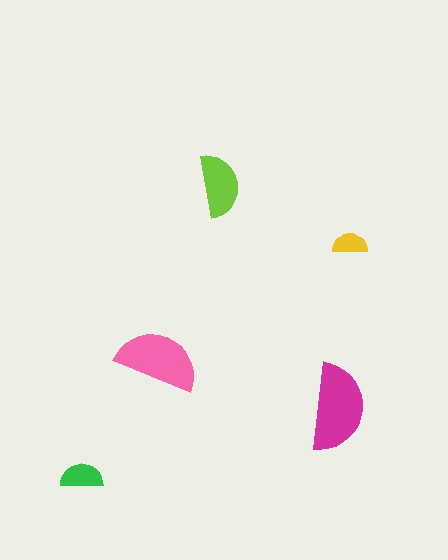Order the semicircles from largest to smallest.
the magenta one, the pink one, the lime one, the green one, the yellow one.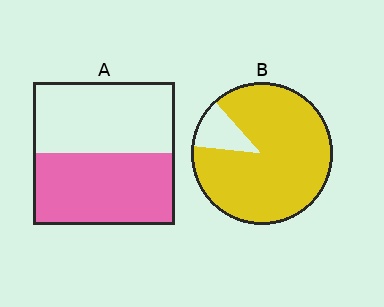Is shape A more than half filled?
Roughly half.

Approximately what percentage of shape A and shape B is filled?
A is approximately 50% and B is approximately 90%.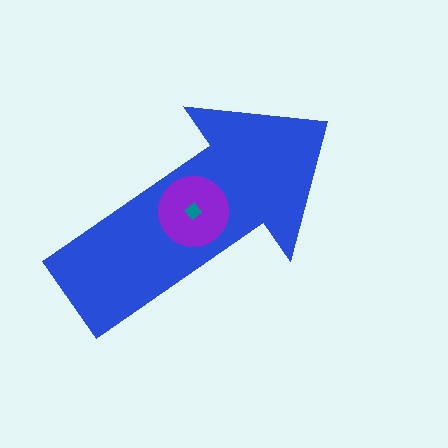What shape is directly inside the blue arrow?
The purple circle.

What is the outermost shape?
The blue arrow.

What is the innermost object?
The teal diamond.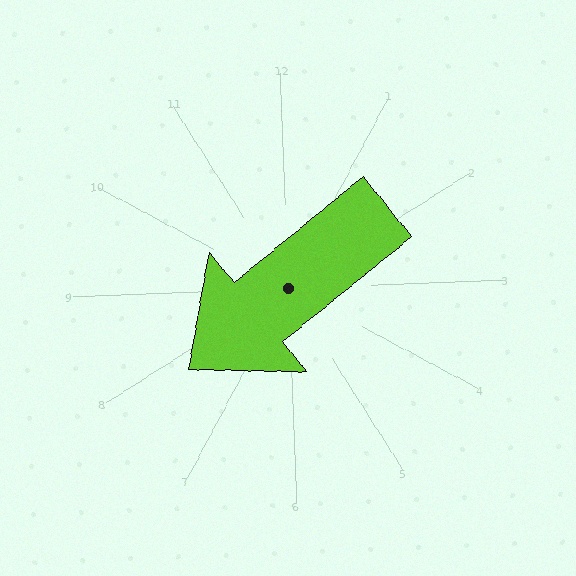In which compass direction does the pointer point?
Southwest.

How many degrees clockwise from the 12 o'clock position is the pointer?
Approximately 233 degrees.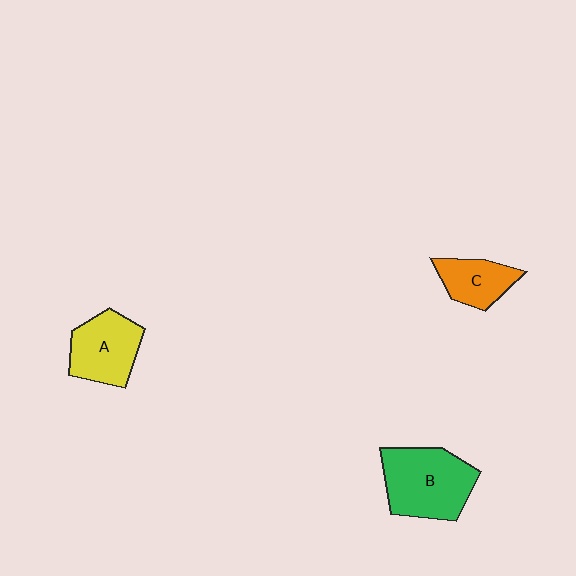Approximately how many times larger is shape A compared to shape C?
Approximately 1.4 times.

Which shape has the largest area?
Shape B (green).